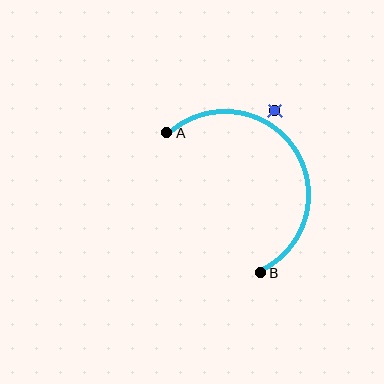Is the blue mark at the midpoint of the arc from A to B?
No — the blue mark does not lie on the arc at all. It sits slightly outside the curve.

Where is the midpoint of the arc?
The arc midpoint is the point on the curve farthest from the straight line joining A and B. It sits above and to the right of that line.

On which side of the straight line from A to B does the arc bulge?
The arc bulges above and to the right of the straight line connecting A and B.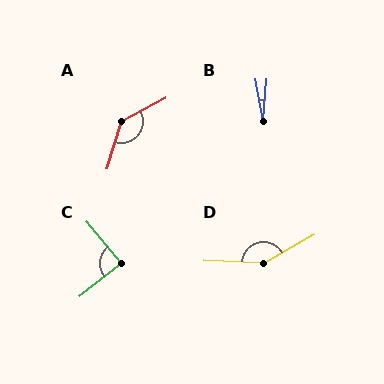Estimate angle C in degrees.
Approximately 88 degrees.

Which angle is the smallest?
B, at approximately 15 degrees.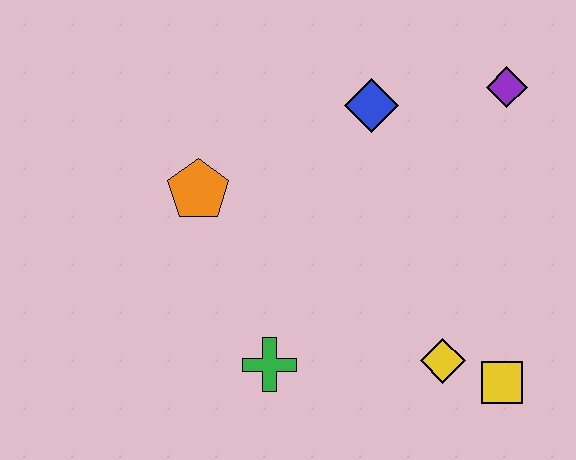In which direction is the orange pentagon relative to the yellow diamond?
The orange pentagon is to the left of the yellow diamond.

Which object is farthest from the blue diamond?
The yellow square is farthest from the blue diamond.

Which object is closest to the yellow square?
The yellow diamond is closest to the yellow square.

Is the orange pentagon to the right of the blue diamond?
No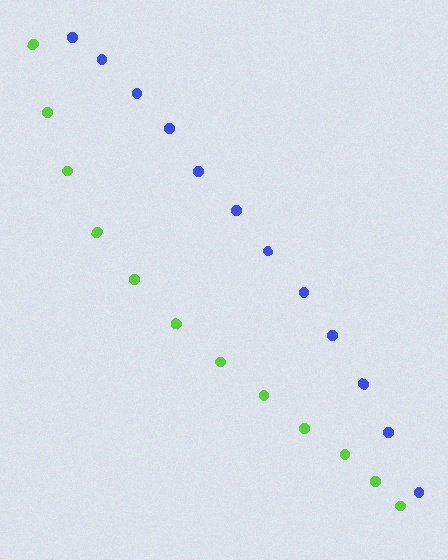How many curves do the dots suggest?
There are 2 distinct paths.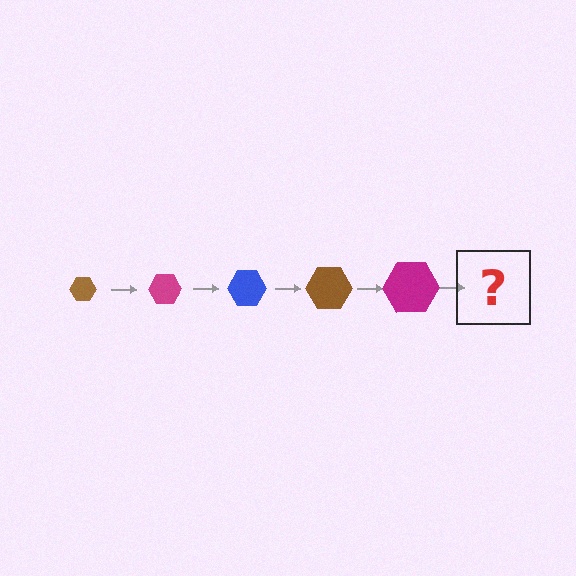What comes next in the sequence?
The next element should be a blue hexagon, larger than the previous one.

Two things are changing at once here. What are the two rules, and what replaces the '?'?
The two rules are that the hexagon grows larger each step and the color cycles through brown, magenta, and blue. The '?' should be a blue hexagon, larger than the previous one.